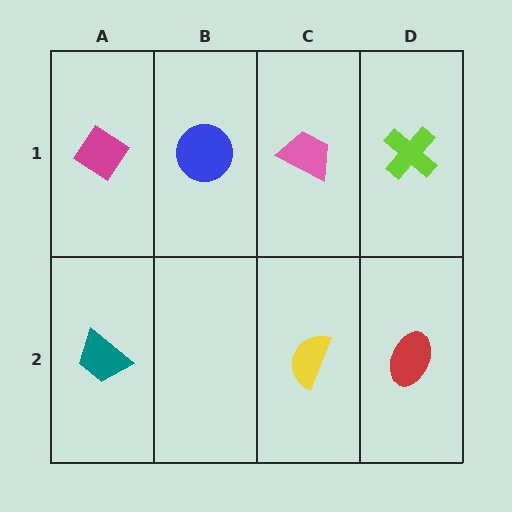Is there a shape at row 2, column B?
No, that cell is empty.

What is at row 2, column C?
A yellow semicircle.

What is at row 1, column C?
A pink trapezoid.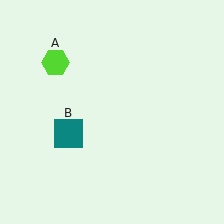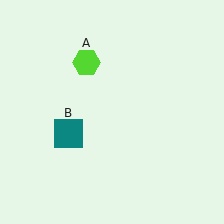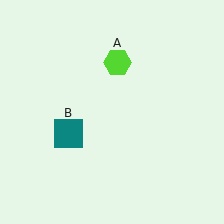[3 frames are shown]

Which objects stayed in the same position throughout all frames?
Teal square (object B) remained stationary.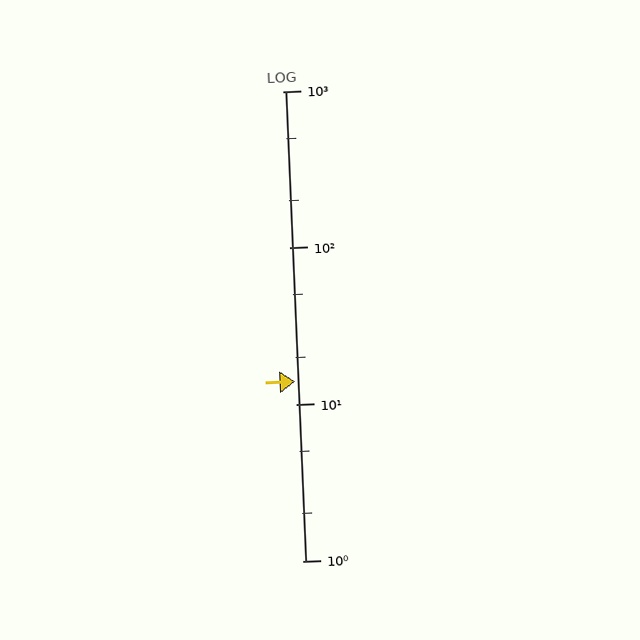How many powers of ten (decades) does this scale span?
The scale spans 3 decades, from 1 to 1000.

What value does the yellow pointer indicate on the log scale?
The pointer indicates approximately 14.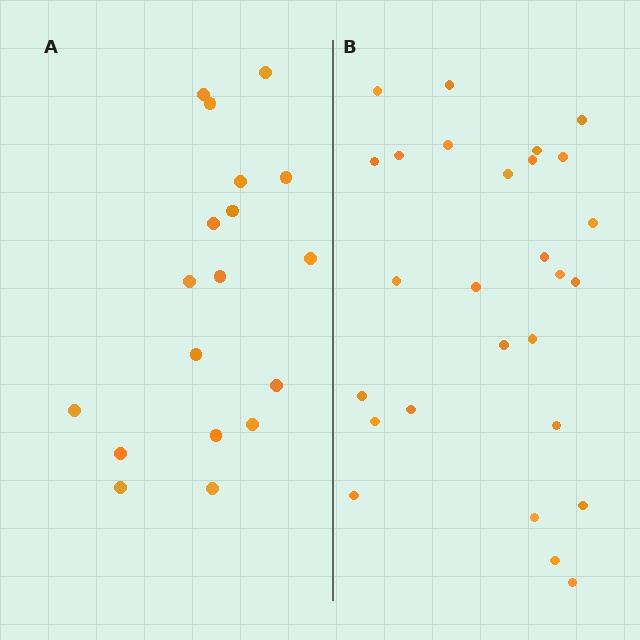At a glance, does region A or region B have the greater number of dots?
Region B (the right region) has more dots.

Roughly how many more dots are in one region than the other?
Region B has roughly 8 or so more dots than region A.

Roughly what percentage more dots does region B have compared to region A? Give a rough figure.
About 50% more.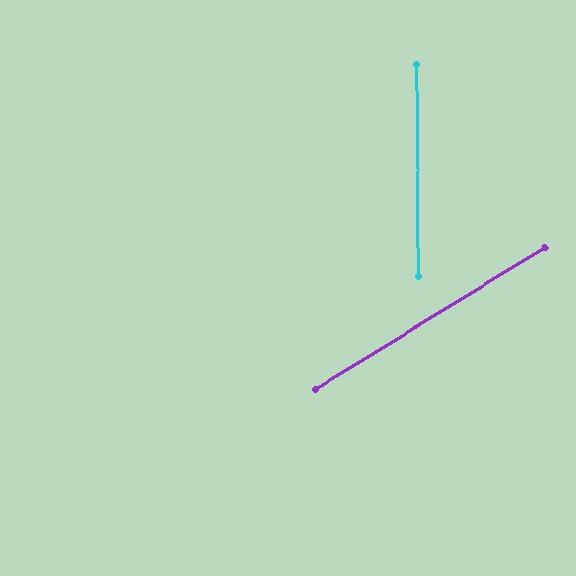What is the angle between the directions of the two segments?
Approximately 59 degrees.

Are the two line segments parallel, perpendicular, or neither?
Neither parallel nor perpendicular — they differ by about 59°.